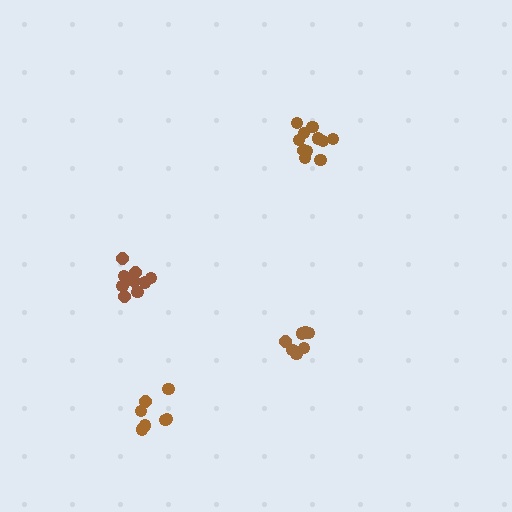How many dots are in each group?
Group 1: 12 dots, Group 2: 7 dots, Group 3: 7 dots, Group 4: 11 dots (37 total).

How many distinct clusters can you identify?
There are 4 distinct clusters.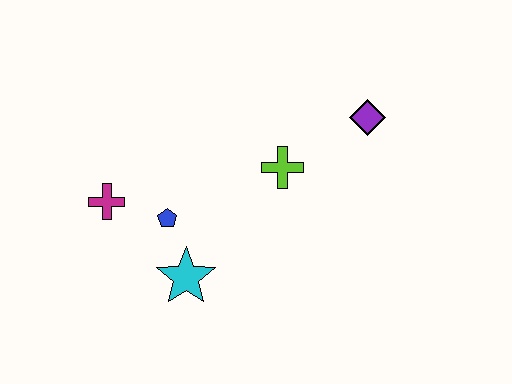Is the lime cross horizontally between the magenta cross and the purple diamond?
Yes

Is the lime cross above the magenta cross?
Yes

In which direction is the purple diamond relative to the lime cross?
The purple diamond is to the right of the lime cross.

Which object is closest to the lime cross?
The purple diamond is closest to the lime cross.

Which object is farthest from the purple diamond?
The magenta cross is farthest from the purple diamond.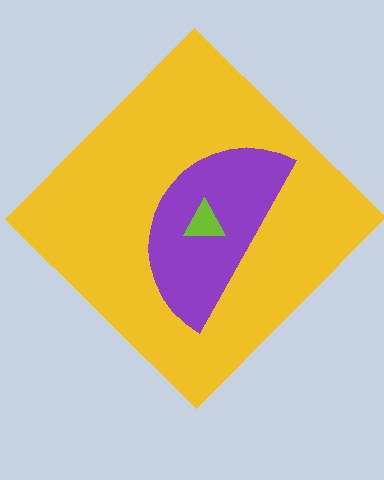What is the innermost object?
The lime triangle.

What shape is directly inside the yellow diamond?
The purple semicircle.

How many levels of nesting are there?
3.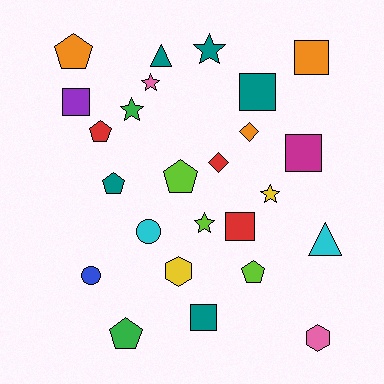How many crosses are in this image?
There are no crosses.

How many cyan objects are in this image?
There are 2 cyan objects.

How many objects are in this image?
There are 25 objects.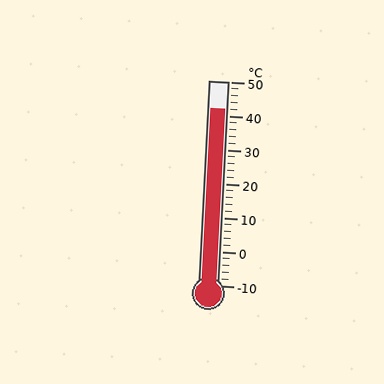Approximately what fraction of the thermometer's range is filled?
The thermometer is filled to approximately 85% of its range.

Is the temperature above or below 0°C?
The temperature is above 0°C.